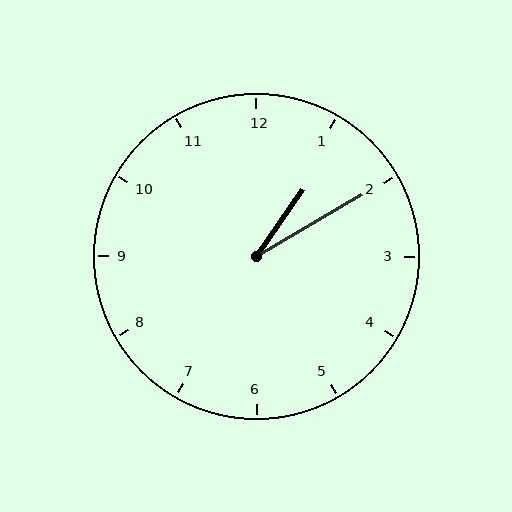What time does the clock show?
1:10.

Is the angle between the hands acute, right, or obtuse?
It is acute.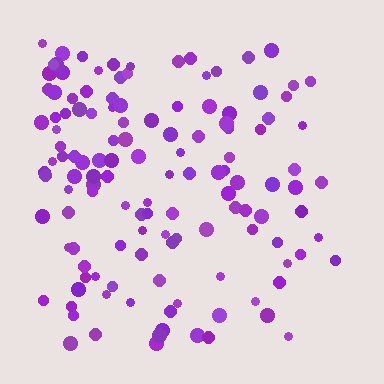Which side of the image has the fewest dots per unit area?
The right.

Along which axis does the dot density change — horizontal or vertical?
Horizontal.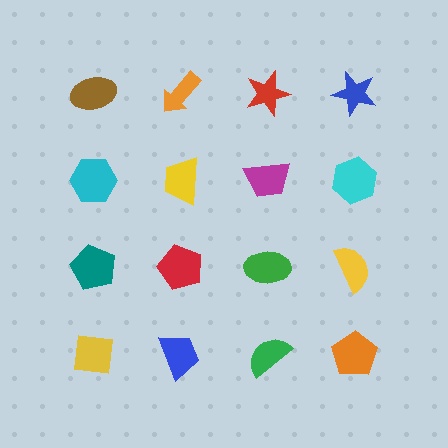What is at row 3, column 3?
A green ellipse.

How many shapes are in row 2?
4 shapes.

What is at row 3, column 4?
A yellow semicircle.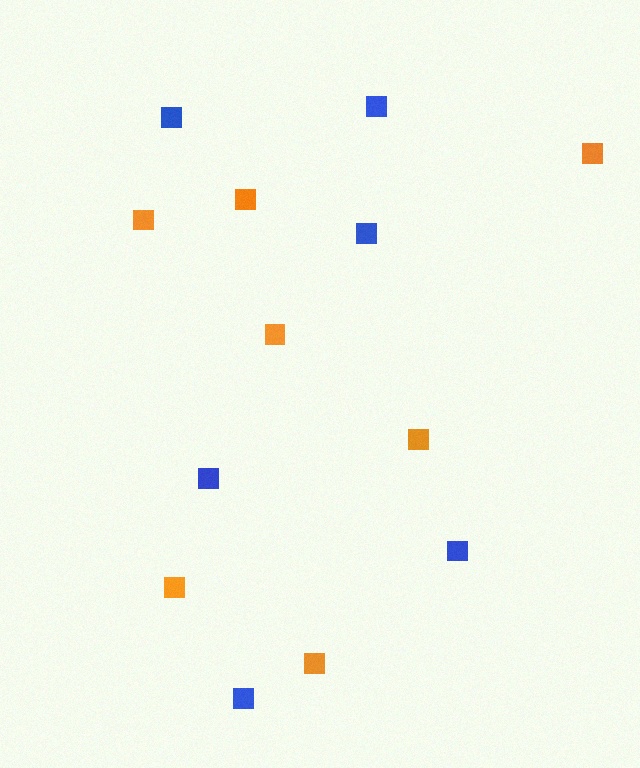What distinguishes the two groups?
There are 2 groups: one group of orange squares (7) and one group of blue squares (6).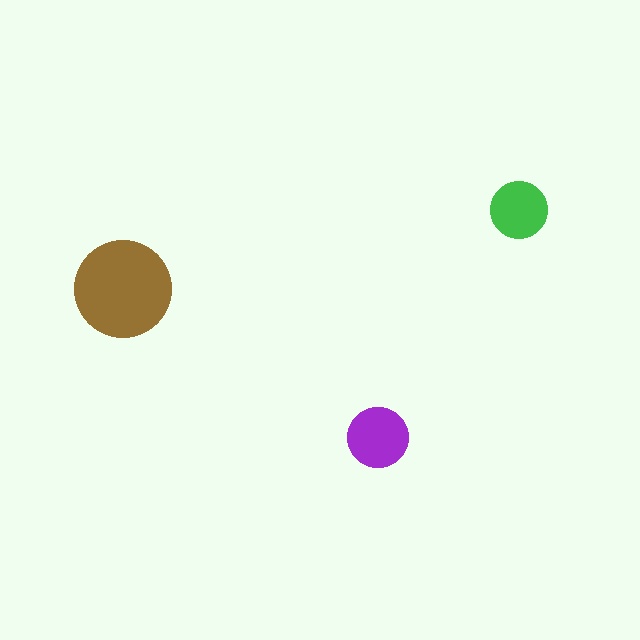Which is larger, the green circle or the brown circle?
The brown one.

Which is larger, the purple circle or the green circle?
The purple one.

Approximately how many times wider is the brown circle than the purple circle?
About 1.5 times wider.